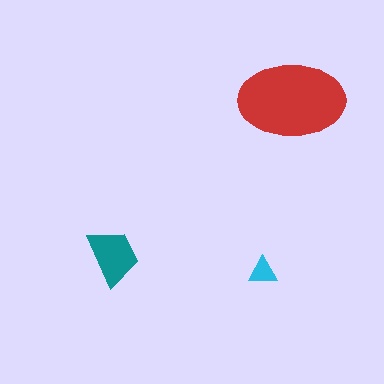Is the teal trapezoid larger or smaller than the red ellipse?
Smaller.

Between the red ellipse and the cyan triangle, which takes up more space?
The red ellipse.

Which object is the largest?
The red ellipse.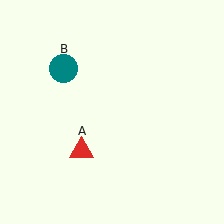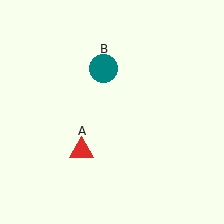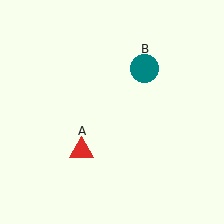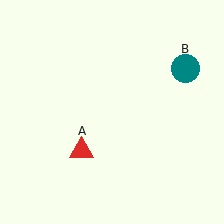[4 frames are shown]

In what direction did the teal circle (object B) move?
The teal circle (object B) moved right.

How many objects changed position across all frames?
1 object changed position: teal circle (object B).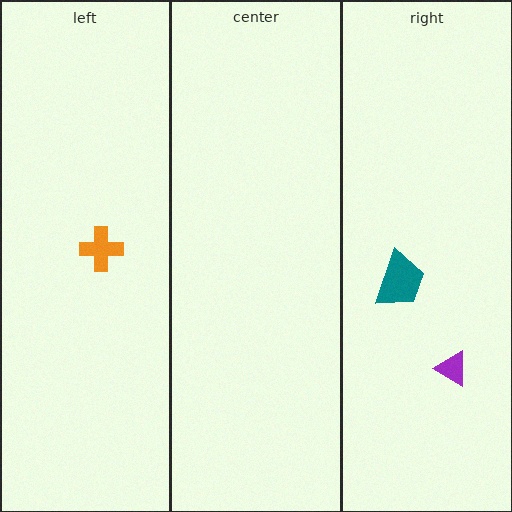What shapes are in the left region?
The orange cross.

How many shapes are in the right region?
2.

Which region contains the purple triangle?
The right region.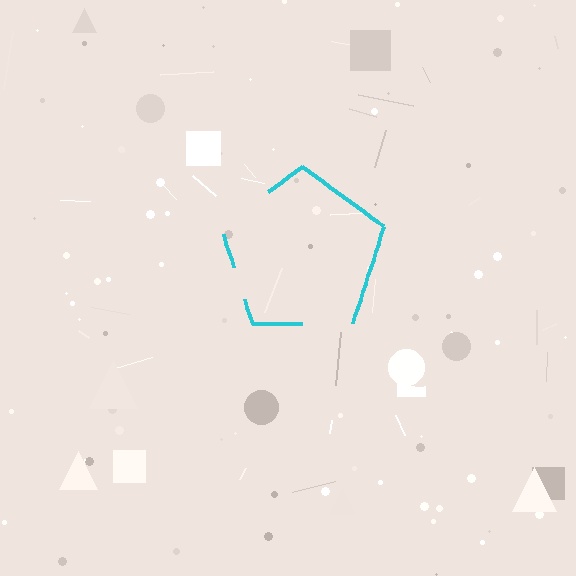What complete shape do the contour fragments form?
The contour fragments form a pentagon.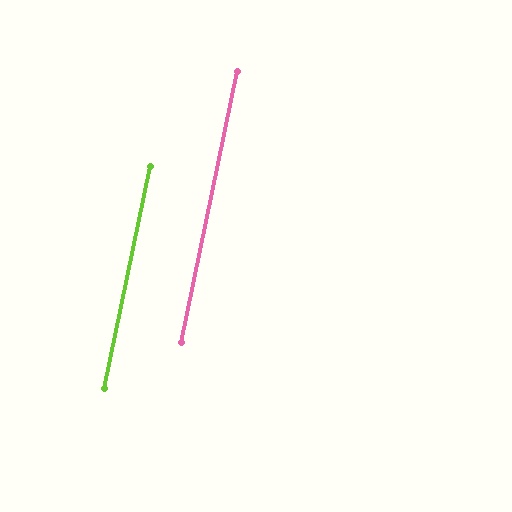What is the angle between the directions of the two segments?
Approximately 0 degrees.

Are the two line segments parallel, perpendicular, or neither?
Parallel — their directions differ by only 0.2°.